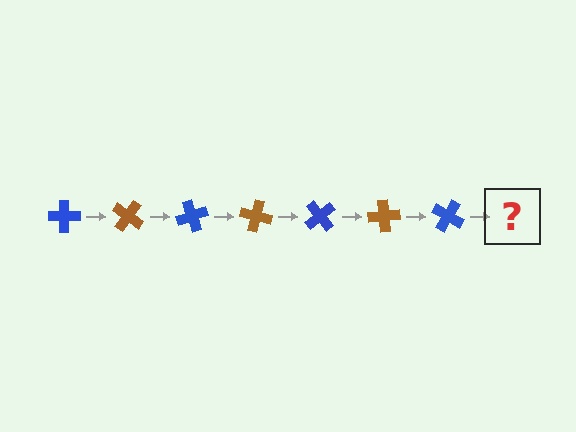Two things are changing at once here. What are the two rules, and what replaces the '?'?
The two rules are that it rotates 35 degrees each step and the color cycles through blue and brown. The '?' should be a brown cross, rotated 245 degrees from the start.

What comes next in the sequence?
The next element should be a brown cross, rotated 245 degrees from the start.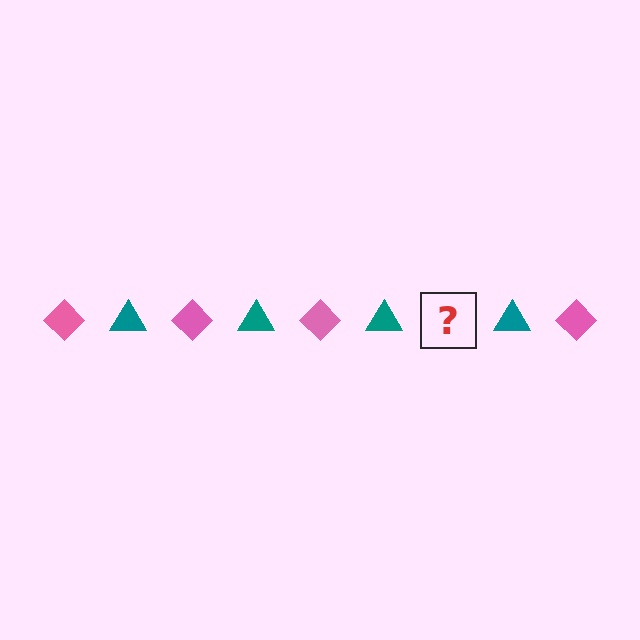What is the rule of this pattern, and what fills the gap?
The rule is that the pattern alternates between pink diamond and teal triangle. The gap should be filled with a pink diamond.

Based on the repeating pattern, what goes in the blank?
The blank should be a pink diamond.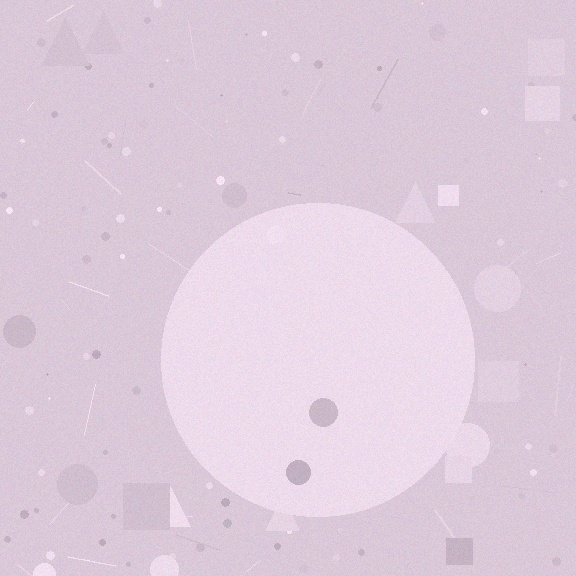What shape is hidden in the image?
A circle is hidden in the image.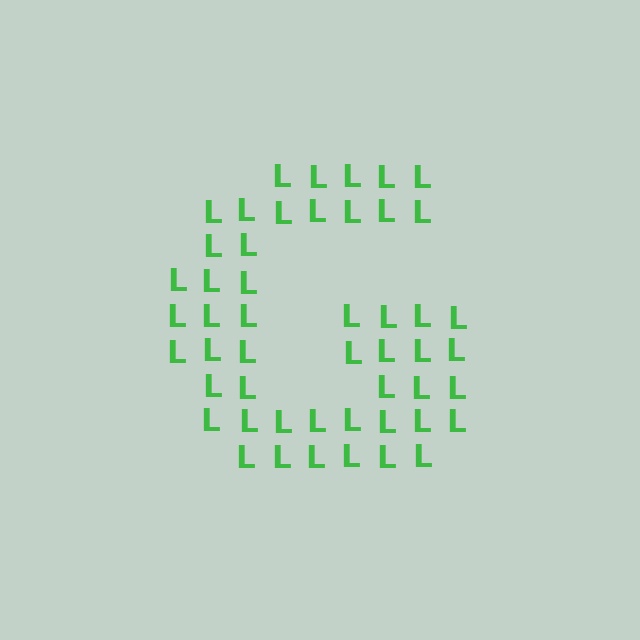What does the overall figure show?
The overall figure shows the letter G.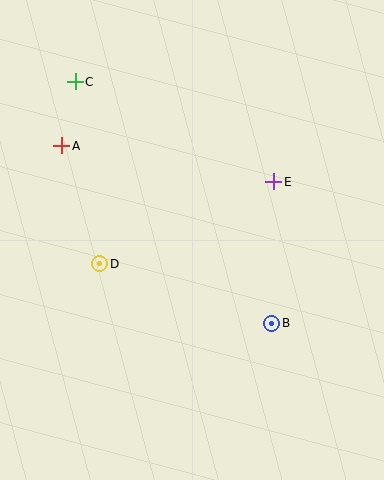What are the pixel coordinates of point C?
Point C is at (75, 82).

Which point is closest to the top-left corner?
Point C is closest to the top-left corner.